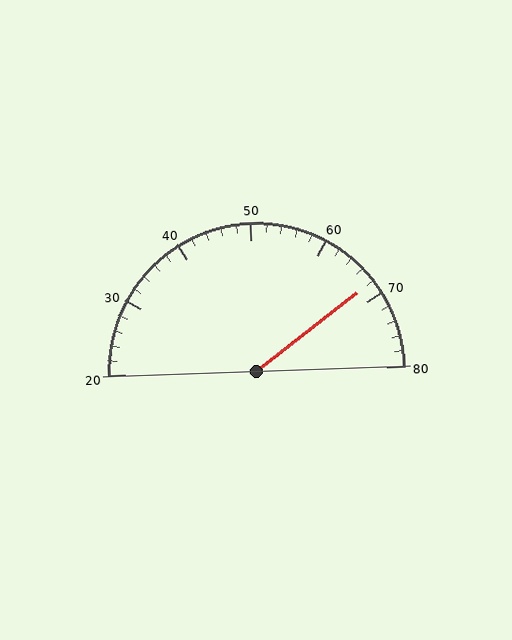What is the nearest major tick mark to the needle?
The nearest major tick mark is 70.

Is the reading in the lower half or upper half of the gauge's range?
The reading is in the upper half of the range (20 to 80).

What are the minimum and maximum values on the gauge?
The gauge ranges from 20 to 80.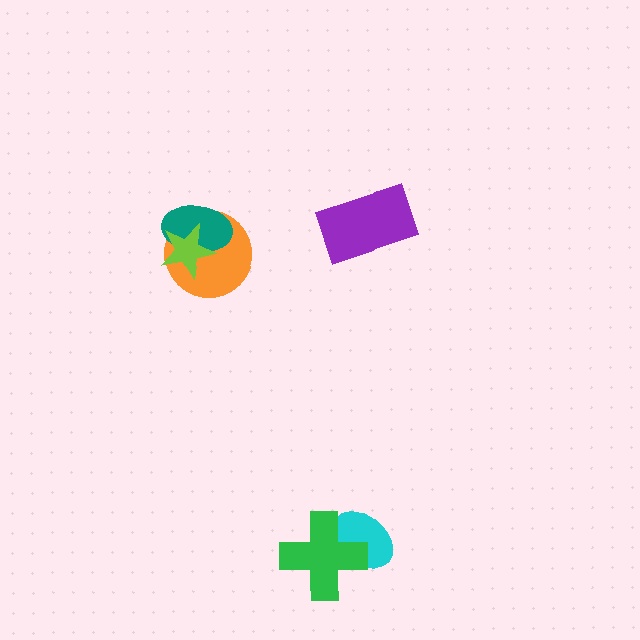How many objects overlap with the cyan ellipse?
1 object overlaps with the cyan ellipse.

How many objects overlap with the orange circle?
2 objects overlap with the orange circle.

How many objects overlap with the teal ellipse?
2 objects overlap with the teal ellipse.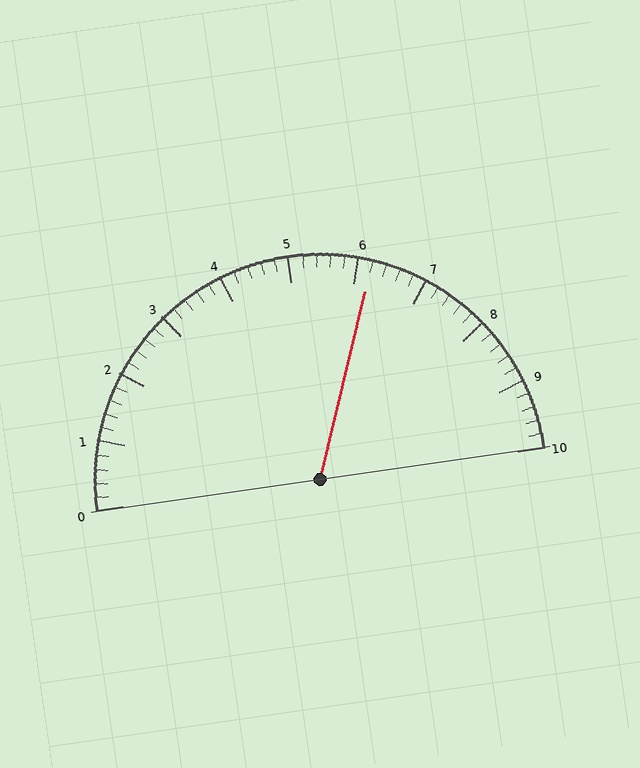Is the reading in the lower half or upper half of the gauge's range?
The reading is in the upper half of the range (0 to 10).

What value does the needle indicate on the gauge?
The needle indicates approximately 6.2.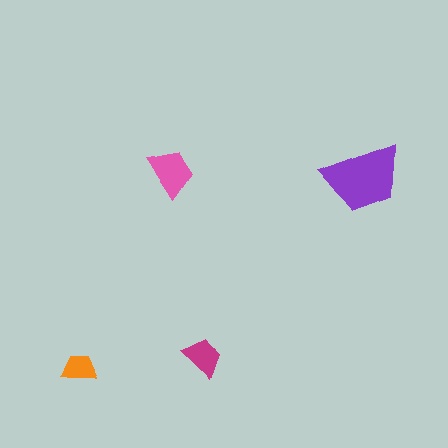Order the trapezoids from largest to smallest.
the purple one, the pink one, the magenta one, the orange one.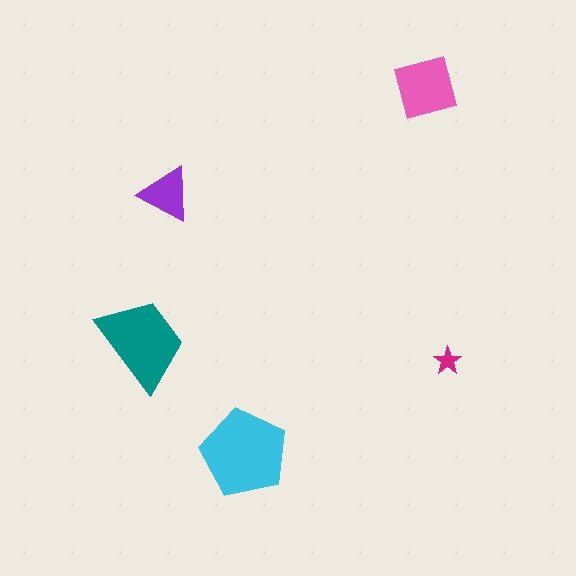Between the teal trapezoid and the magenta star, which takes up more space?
The teal trapezoid.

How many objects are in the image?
There are 5 objects in the image.